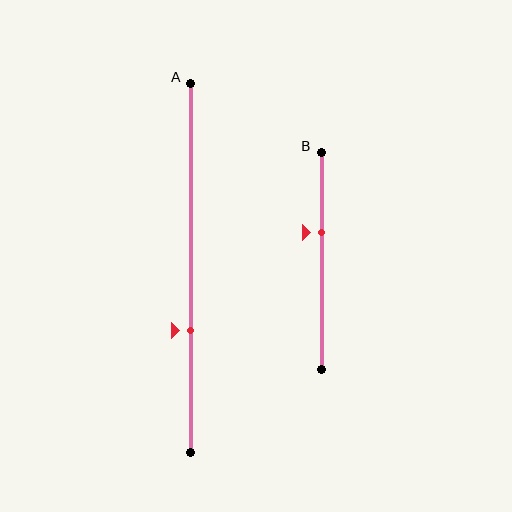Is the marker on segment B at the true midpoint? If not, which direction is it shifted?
No, the marker on segment B is shifted upward by about 13% of the segment length.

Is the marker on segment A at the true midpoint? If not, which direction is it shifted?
No, the marker on segment A is shifted downward by about 17% of the segment length.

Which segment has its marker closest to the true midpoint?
Segment B has its marker closest to the true midpoint.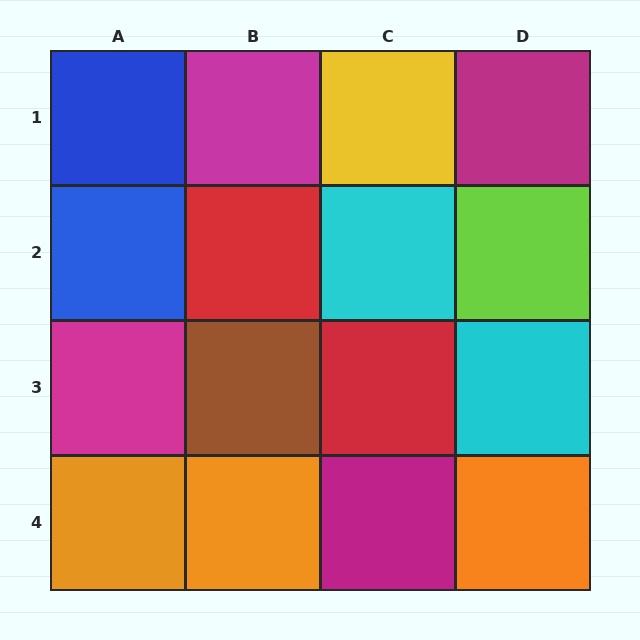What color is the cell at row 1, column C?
Yellow.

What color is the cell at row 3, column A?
Magenta.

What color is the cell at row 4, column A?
Orange.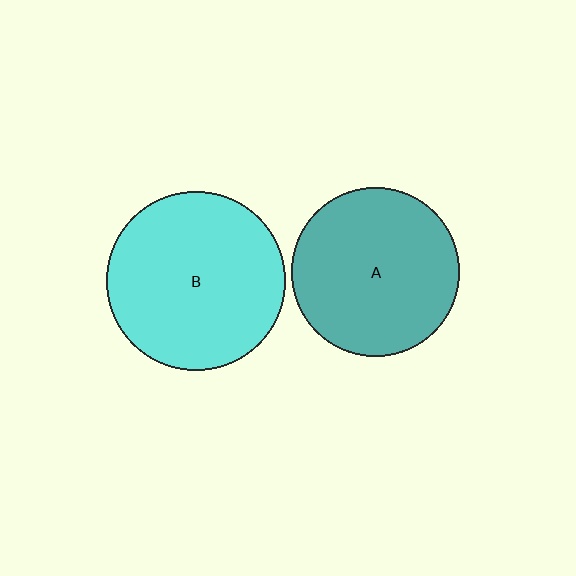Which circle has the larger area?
Circle B (cyan).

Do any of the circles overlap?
No, none of the circles overlap.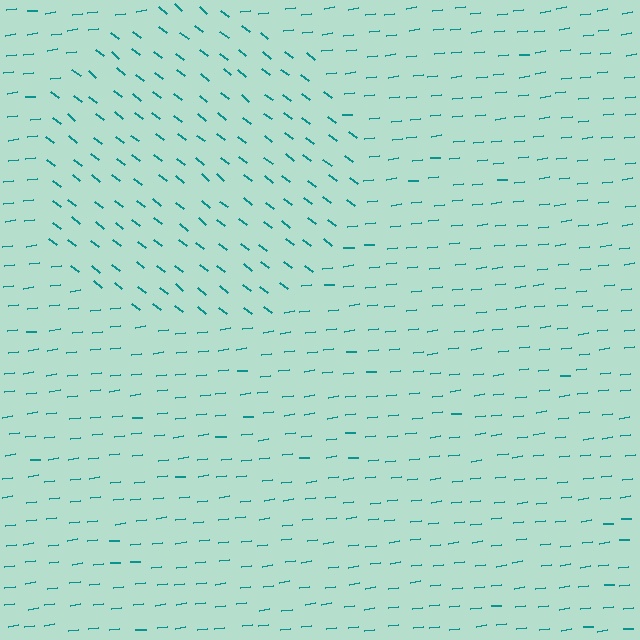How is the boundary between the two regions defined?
The boundary is defined purely by a change in line orientation (approximately 45 degrees difference). All lines are the same color and thickness.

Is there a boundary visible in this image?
Yes, there is a texture boundary formed by a change in line orientation.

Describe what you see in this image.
The image is filled with small teal line segments. A circle region in the image has lines oriented differently from the surrounding lines, creating a visible texture boundary.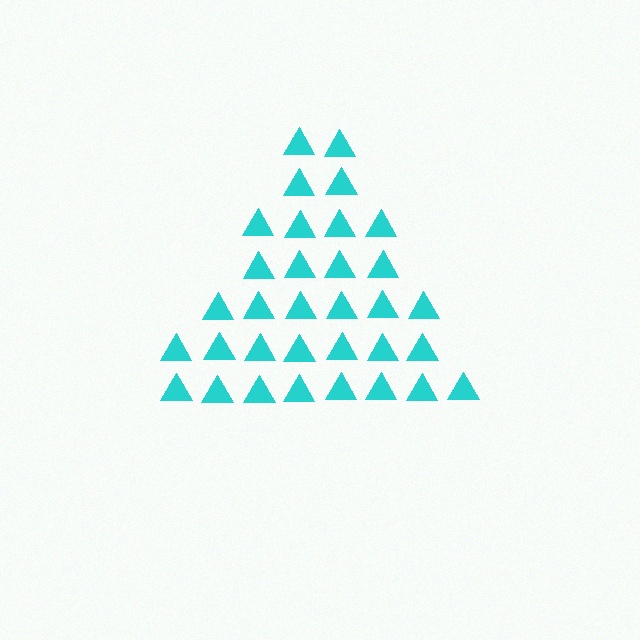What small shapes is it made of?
It is made of small triangles.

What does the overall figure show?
The overall figure shows a triangle.